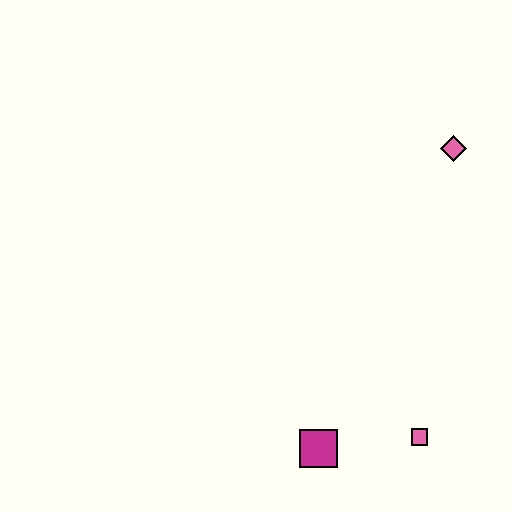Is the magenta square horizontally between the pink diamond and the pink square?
No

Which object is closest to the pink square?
The magenta square is closest to the pink square.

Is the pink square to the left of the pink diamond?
Yes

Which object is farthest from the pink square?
The pink diamond is farthest from the pink square.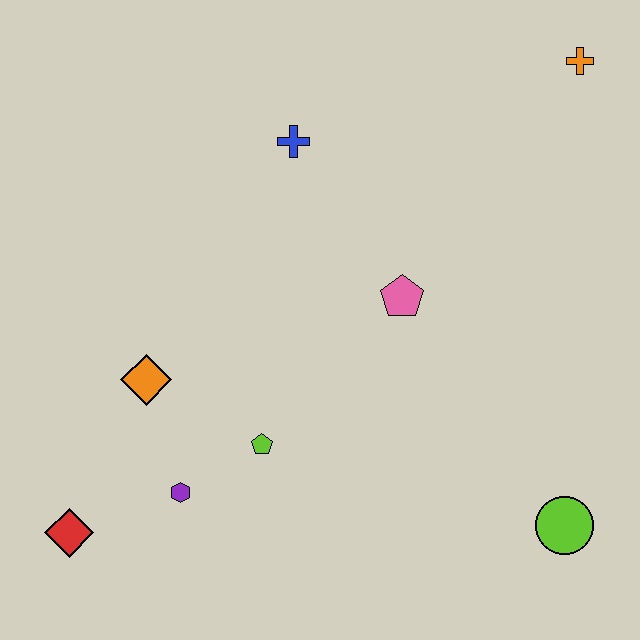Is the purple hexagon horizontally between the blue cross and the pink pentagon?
No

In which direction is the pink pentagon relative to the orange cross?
The pink pentagon is below the orange cross.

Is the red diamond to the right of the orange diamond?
No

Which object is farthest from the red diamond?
The orange cross is farthest from the red diamond.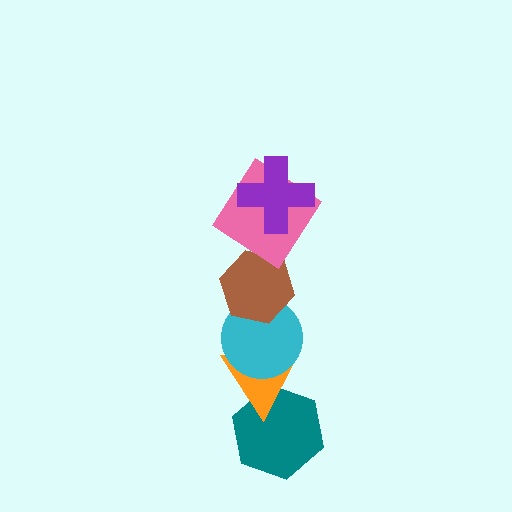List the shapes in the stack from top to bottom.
From top to bottom: the purple cross, the pink diamond, the brown hexagon, the cyan circle, the orange triangle, the teal hexagon.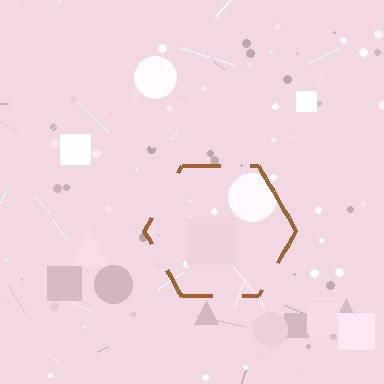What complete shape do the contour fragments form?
The contour fragments form a hexagon.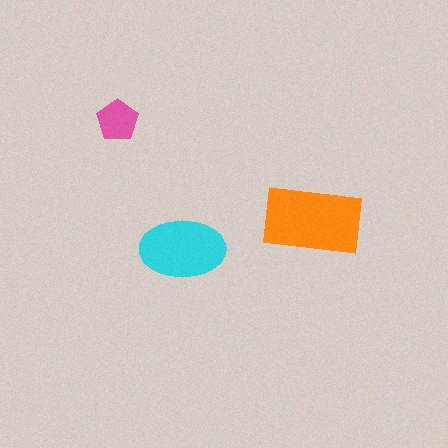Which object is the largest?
The orange rectangle.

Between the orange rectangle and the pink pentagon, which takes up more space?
The orange rectangle.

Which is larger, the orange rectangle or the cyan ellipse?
The orange rectangle.